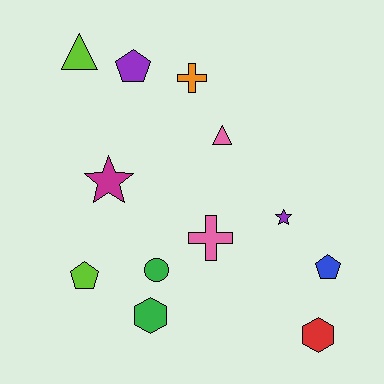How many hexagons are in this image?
There are 2 hexagons.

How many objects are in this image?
There are 12 objects.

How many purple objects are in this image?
There are 2 purple objects.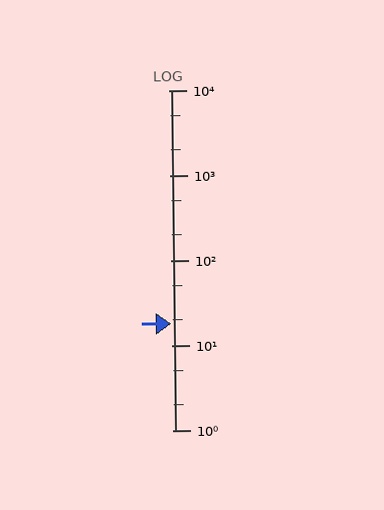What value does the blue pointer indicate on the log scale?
The pointer indicates approximately 18.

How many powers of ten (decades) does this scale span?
The scale spans 4 decades, from 1 to 10000.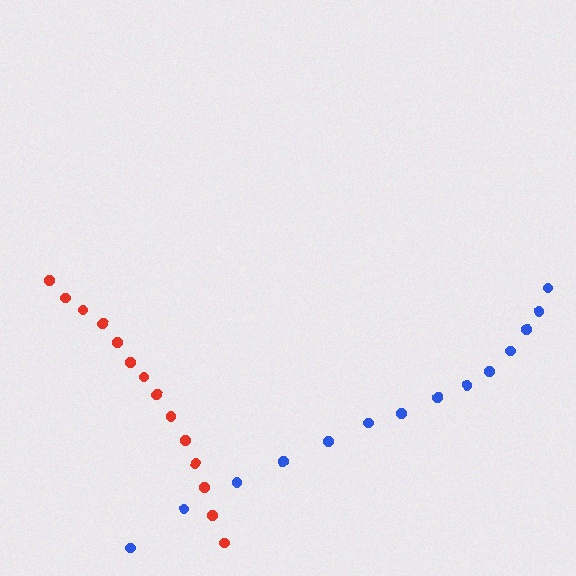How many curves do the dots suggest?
There are 2 distinct paths.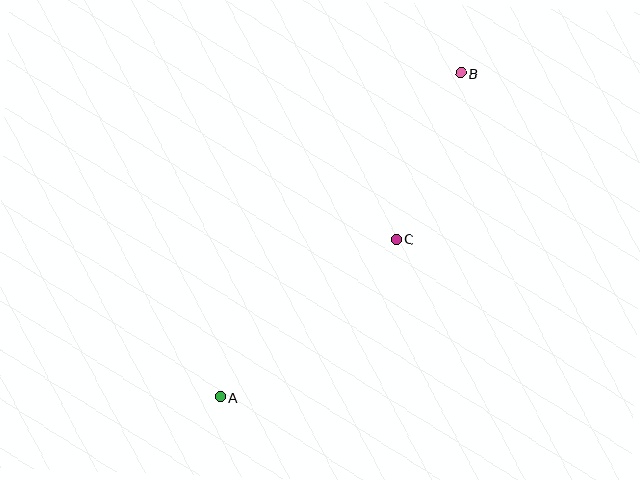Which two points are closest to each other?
Points B and C are closest to each other.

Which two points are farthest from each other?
Points A and B are farthest from each other.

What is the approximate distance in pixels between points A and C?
The distance between A and C is approximately 237 pixels.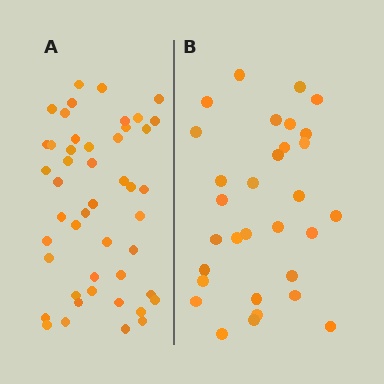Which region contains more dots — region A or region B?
Region A (the left region) has more dots.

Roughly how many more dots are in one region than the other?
Region A has approximately 15 more dots than region B.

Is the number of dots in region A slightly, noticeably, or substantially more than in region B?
Region A has substantially more. The ratio is roughly 1.5 to 1.